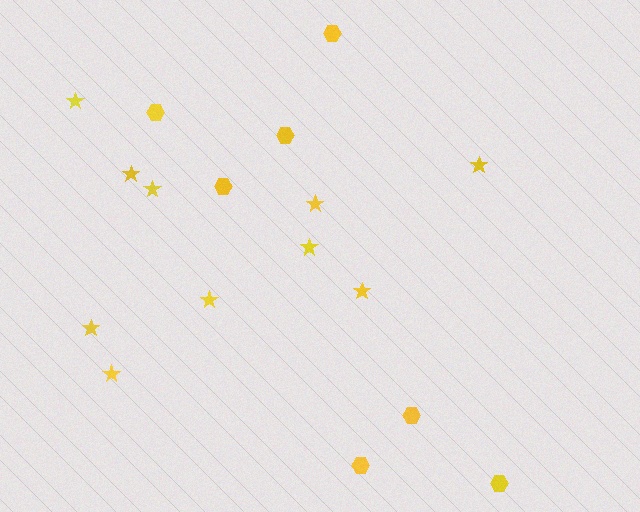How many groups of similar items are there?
There are 2 groups: one group of hexagons (7) and one group of stars (10).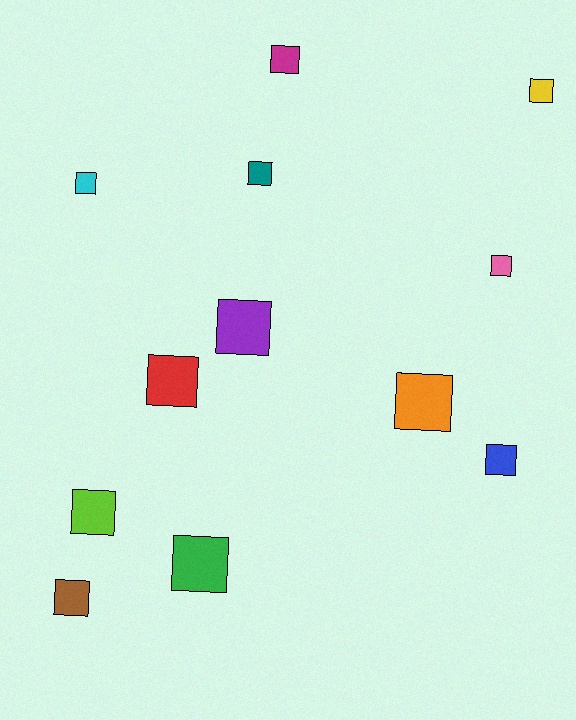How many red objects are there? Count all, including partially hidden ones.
There is 1 red object.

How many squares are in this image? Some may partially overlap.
There are 12 squares.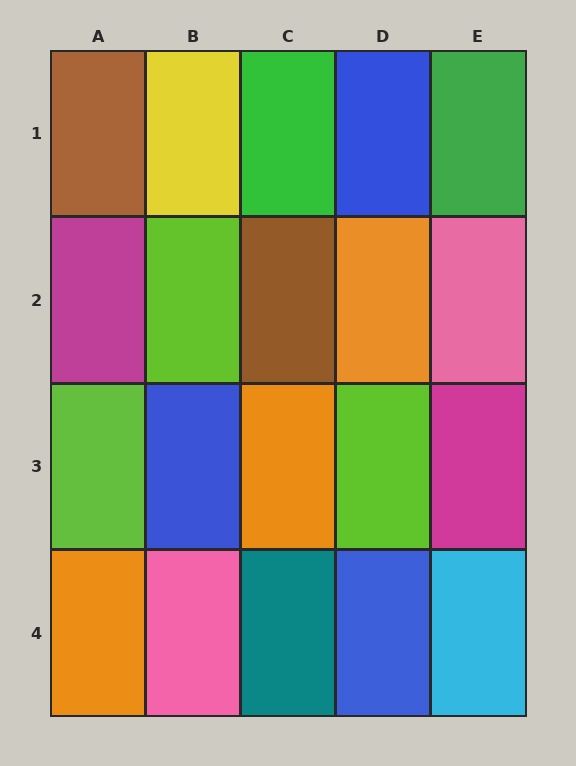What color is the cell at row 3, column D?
Lime.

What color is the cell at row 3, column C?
Orange.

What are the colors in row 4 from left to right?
Orange, pink, teal, blue, cyan.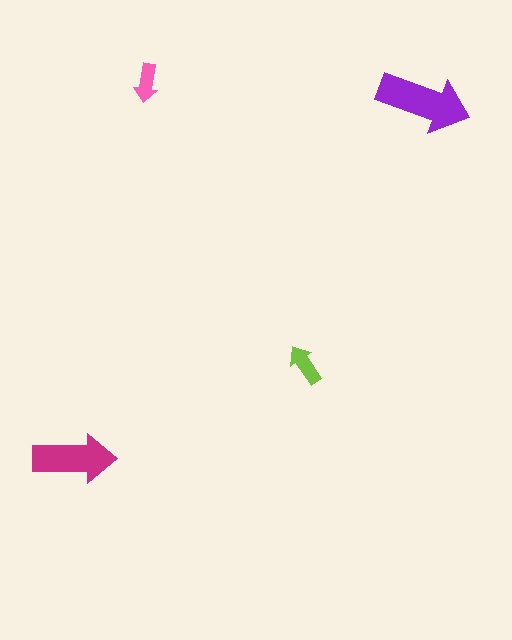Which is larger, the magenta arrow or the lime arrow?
The magenta one.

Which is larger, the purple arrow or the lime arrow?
The purple one.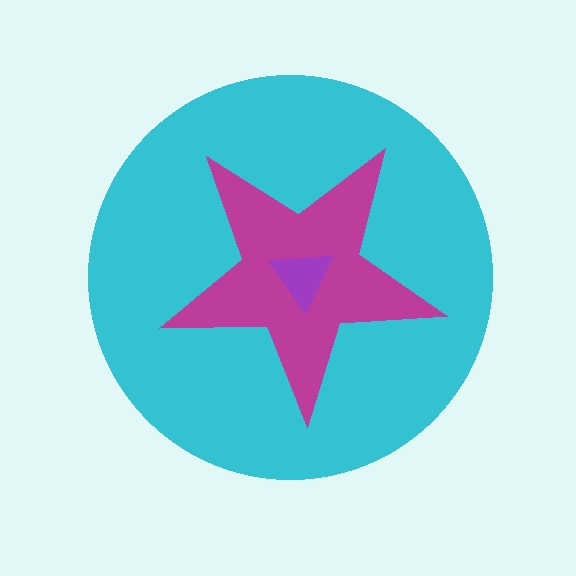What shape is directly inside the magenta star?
The purple triangle.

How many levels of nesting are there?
3.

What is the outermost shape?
The cyan circle.